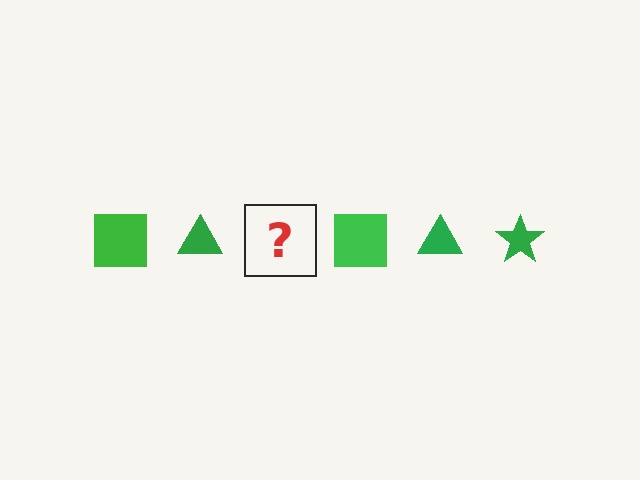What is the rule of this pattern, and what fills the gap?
The rule is that the pattern cycles through square, triangle, star shapes in green. The gap should be filled with a green star.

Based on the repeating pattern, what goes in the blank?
The blank should be a green star.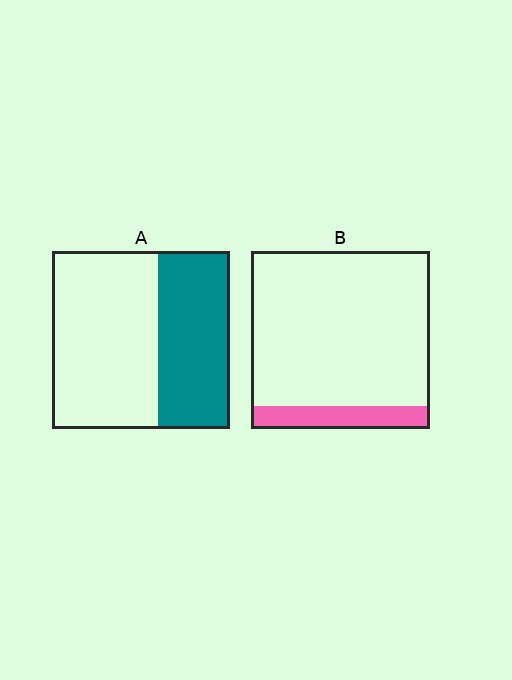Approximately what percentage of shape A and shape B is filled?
A is approximately 40% and B is approximately 15%.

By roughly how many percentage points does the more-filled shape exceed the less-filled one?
By roughly 30 percentage points (A over B).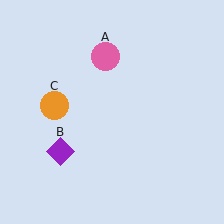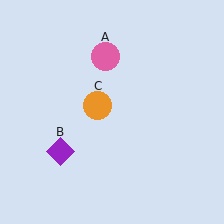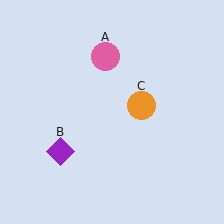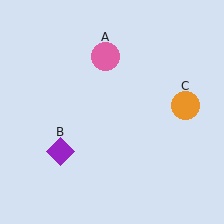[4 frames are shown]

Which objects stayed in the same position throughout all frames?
Pink circle (object A) and purple diamond (object B) remained stationary.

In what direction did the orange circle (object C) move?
The orange circle (object C) moved right.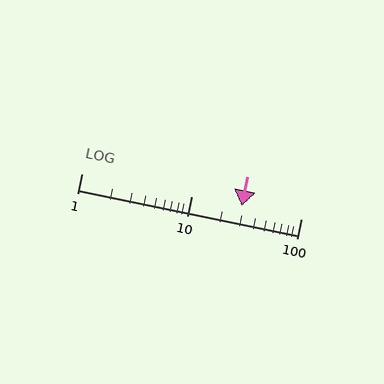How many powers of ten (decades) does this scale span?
The scale spans 2 decades, from 1 to 100.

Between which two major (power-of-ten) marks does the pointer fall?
The pointer is between 10 and 100.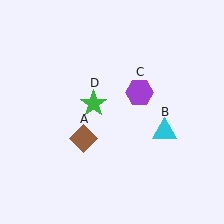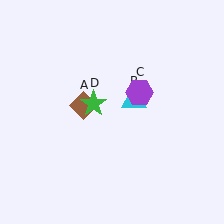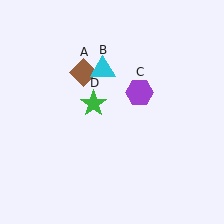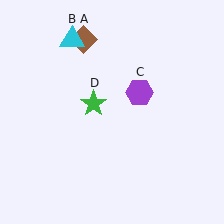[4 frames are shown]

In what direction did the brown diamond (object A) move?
The brown diamond (object A) moved up.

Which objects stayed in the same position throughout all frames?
Purple hexagon (object C) and green star (object D) remained stationary.